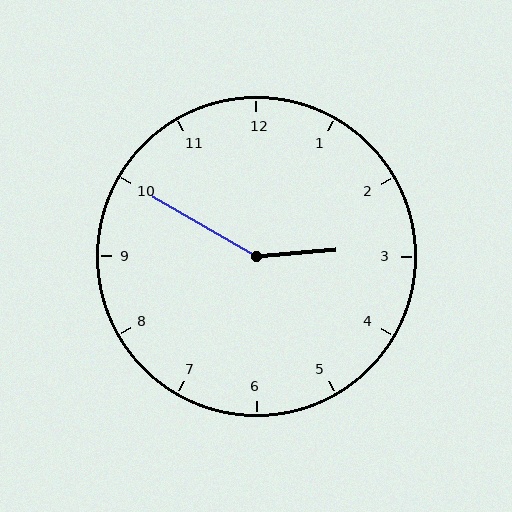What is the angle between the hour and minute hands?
Approximately 145 degrees.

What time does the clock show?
2:50.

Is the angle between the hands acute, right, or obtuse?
It is obtuse.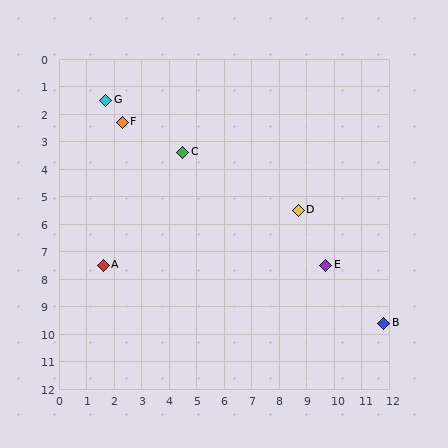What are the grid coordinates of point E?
Point E is at approximately (9.7, 7.5).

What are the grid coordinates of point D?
Point D is at approximately (8.7, 5.5).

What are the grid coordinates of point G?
Point G is at approximately (1.7, 1.5).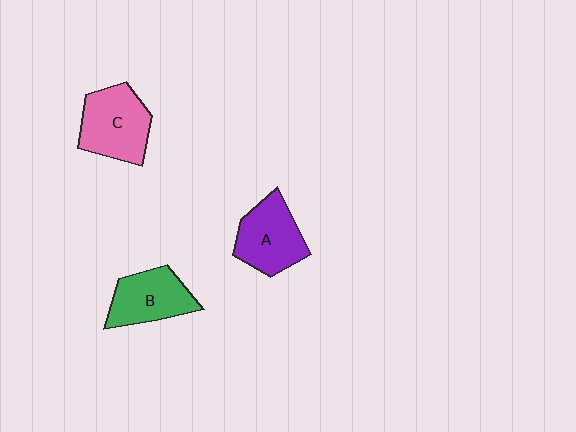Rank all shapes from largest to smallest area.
From largest to smallest: C (pink), A (purple), B (green).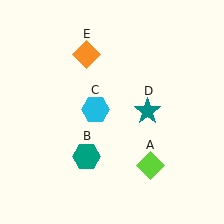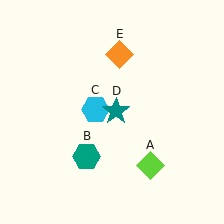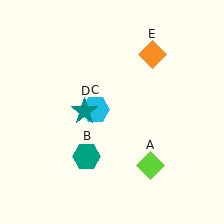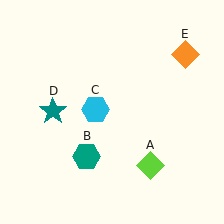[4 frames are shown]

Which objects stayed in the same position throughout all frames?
Lime diamond (object A) and teal hexagon (object B) and cyan hexagon (object C) remained stationary.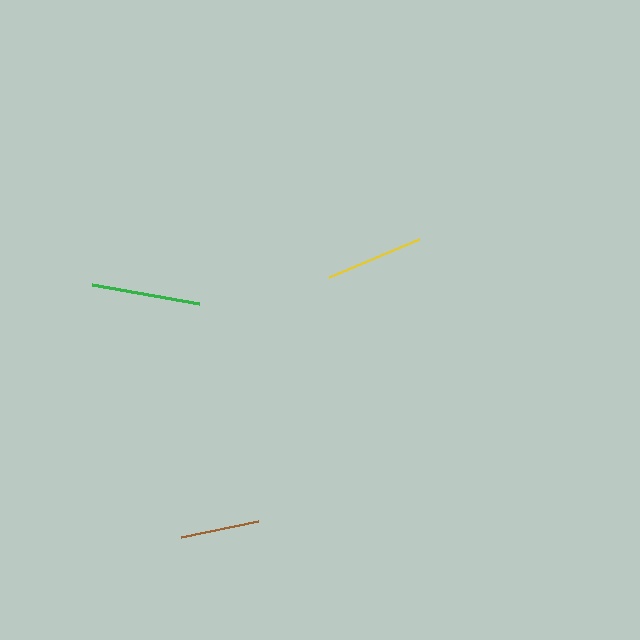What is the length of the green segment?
The green segment is approximately 108 pixels long.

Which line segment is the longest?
The green line is the longest at approximately 108 pixels.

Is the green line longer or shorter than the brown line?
The green line is longer than the brown line.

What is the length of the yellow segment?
The yellow segment is approximately 98 pixels long.